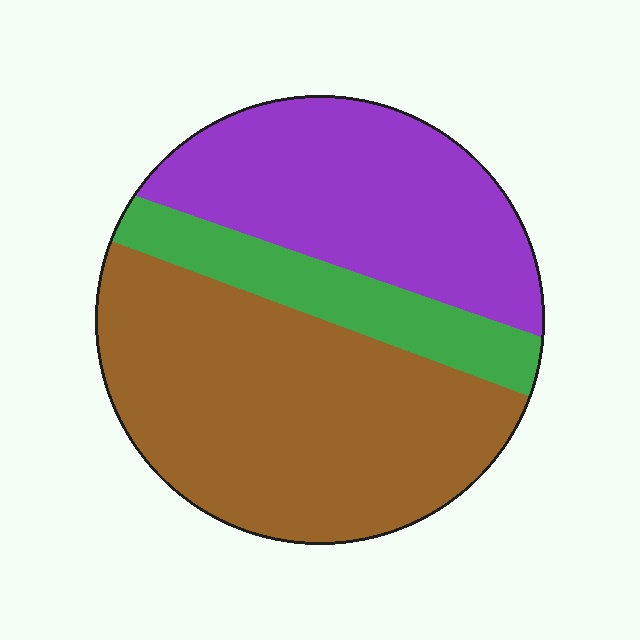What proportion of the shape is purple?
Purple covers around 35% of the shape.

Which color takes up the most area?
Brown, at roughly 50%.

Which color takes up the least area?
Green, at roughly 15%.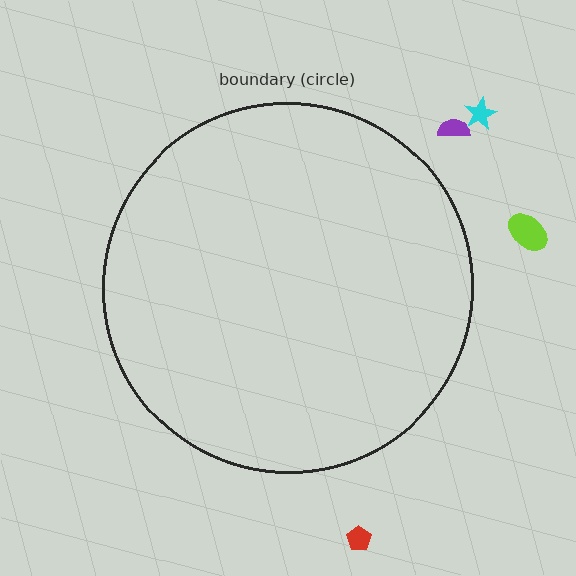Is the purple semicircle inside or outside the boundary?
Outside.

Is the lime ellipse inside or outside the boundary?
Outside.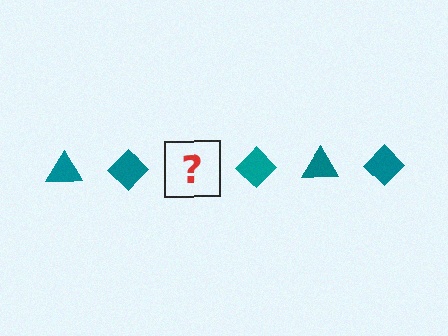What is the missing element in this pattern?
The missing element is a teal triangle.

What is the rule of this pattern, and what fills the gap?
The rule is that the pattern cycles through triangle, diamond shapes in teal. The gap should be filled with a teal triangle.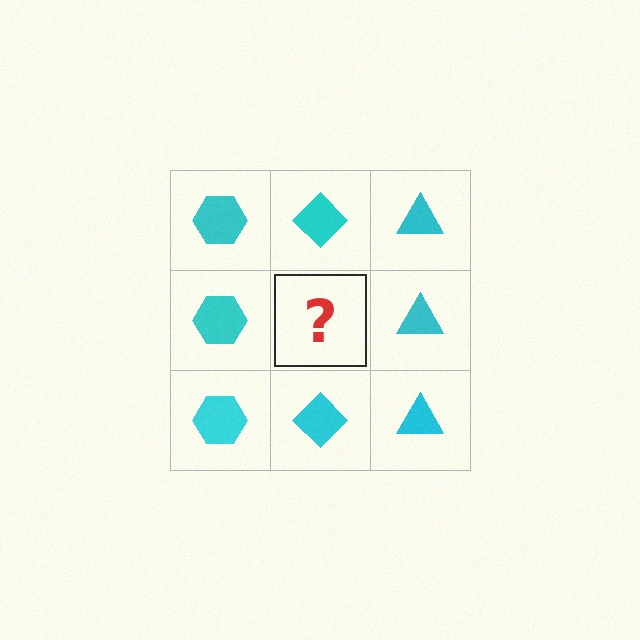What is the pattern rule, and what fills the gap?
The rule is that each column has a consistent shape. The gap should be filled with a cyan diamond.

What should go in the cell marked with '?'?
The missing cell should contain a cyan diamond.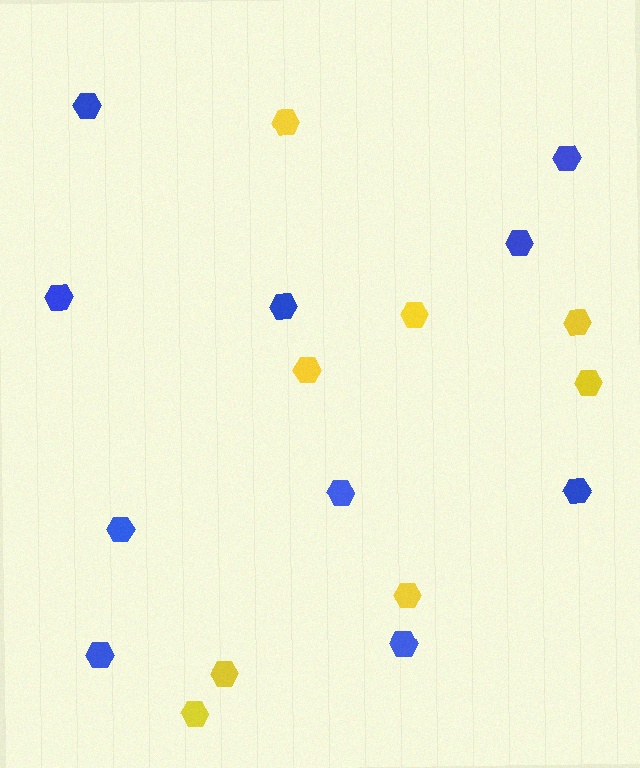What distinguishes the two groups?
There are 2 groups: one group of yellow hexagons (8) and one group of blue hexagons (10).